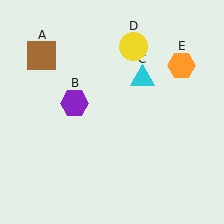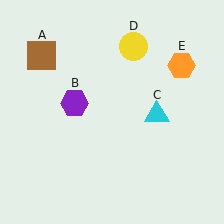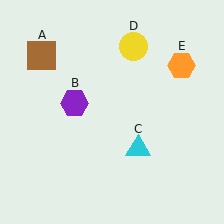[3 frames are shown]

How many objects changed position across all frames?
1 object changed position: cyan triangle (object C).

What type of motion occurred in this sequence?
The cyan triangle (object C) rotated clockwise around the center of the scene.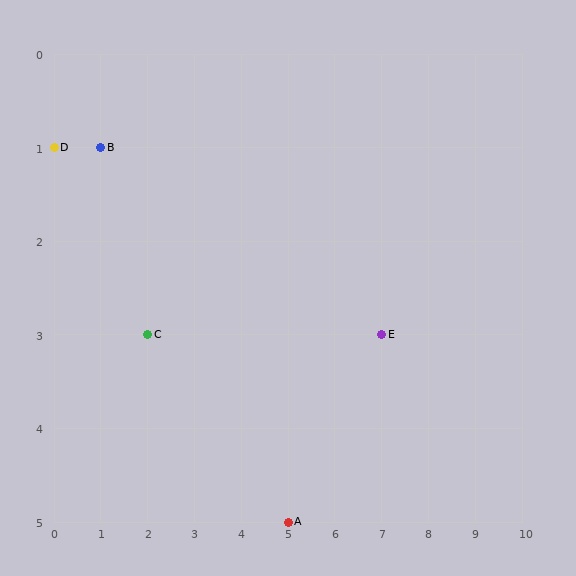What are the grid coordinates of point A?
Point A is at grid coordinates (5, 5).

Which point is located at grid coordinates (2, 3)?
Point C is at (2, 3).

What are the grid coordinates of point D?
Point D is at grid coordinates (0, 1).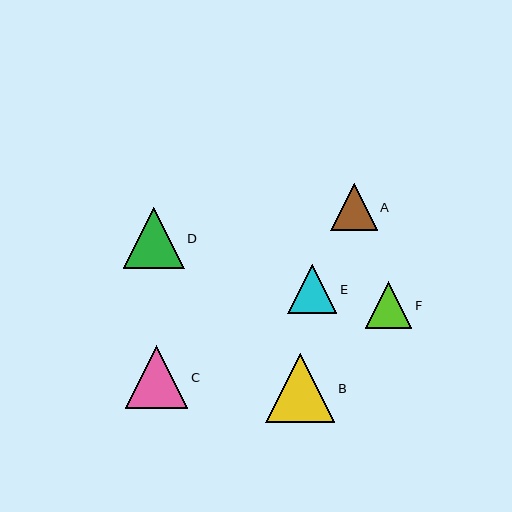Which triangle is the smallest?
Triangle A is the smallest with a size of approximately 46 pixels.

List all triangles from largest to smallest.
From largest to smallest: B, C, D, E, F, A.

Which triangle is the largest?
Triangle B is the largest with a size of approximately 69 pixels.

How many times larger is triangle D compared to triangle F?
Triangle D is approximately 1.3 times the size of triangle F.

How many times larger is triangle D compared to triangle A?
Triangle D is approximately 1.3 times the size of triangle A.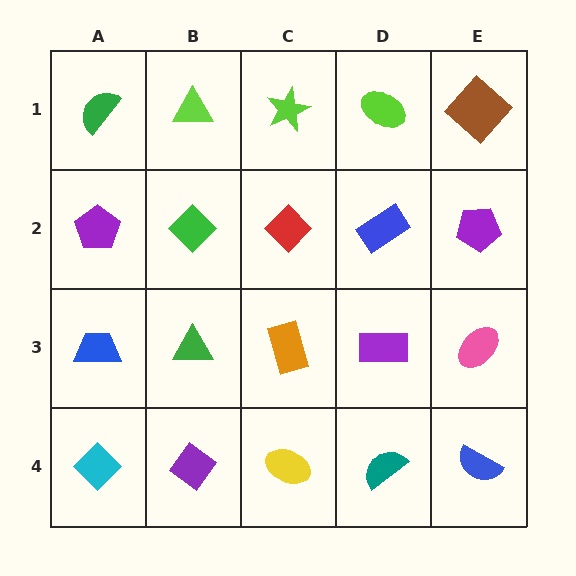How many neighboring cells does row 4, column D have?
3.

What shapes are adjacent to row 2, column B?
A lime triangle (row 1, column B), a green triangle (row 3, column B), a purple pentagon (row 2, column A), a red diamond (row 2, column C).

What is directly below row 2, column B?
A green triangle.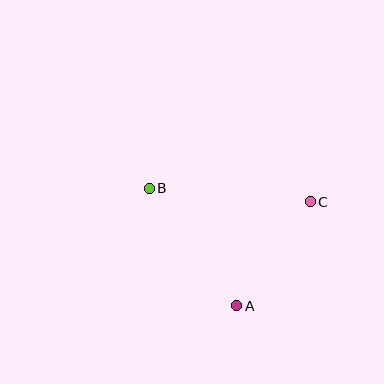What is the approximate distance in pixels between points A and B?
The distance between A and B is approximately 147 pixels.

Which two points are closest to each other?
Points A and C are closest to each other.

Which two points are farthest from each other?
Points B and C are farthest from each other.